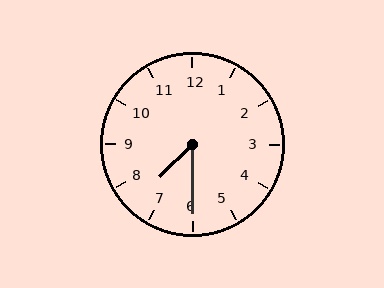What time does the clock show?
7:30.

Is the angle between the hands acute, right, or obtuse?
It is acute.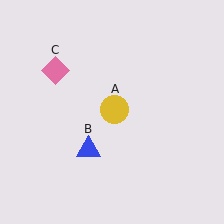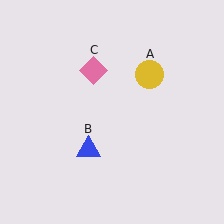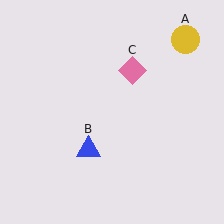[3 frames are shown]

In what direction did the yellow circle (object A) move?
The yellow circle (object A) moved up and to the right.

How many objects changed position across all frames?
2 objects changed position: yellow circle (object A), pink diamond (object C).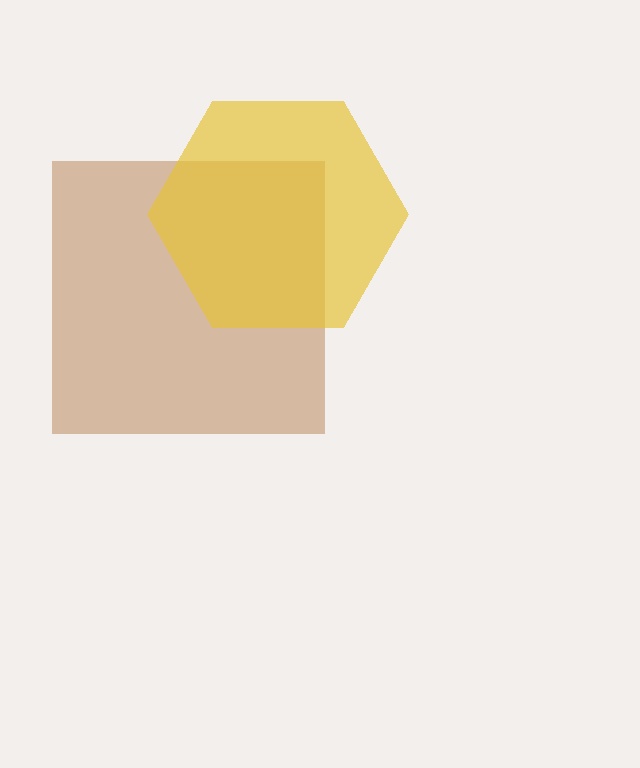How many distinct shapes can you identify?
There are 2 distinct shapes: a brown square, a yellow hexagon.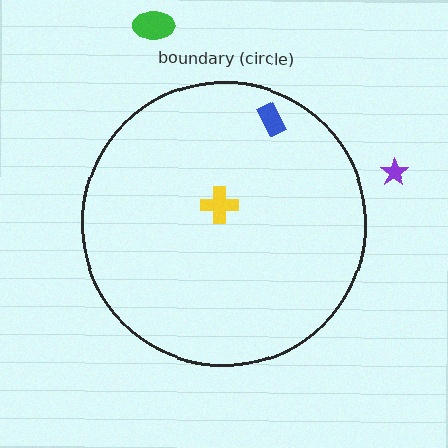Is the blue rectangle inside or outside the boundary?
Inside.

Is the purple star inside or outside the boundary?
Outside.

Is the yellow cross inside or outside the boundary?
Inside.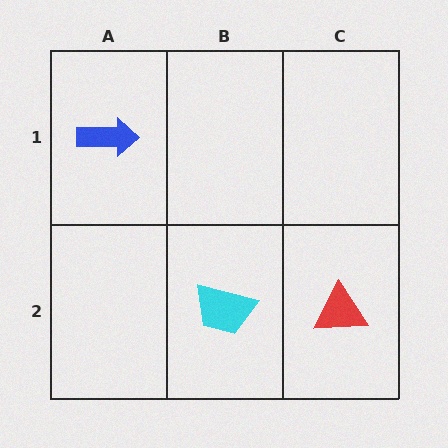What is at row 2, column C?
A red triangle.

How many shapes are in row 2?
2 shapes.